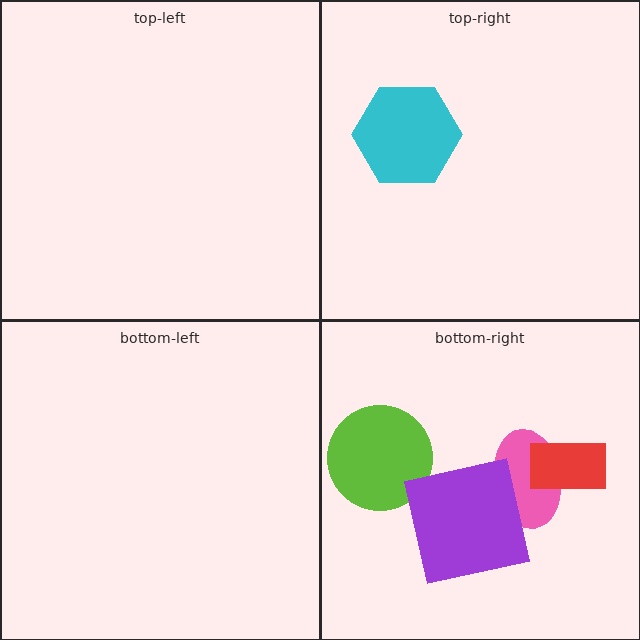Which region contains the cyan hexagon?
The top-right region.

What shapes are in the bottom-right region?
The lime circle, the pink ellipse, the red rectangle, the purple square.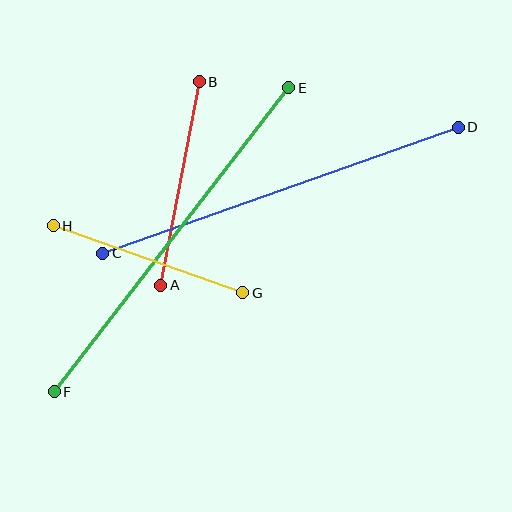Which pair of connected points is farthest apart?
Points E and F are farthest apart.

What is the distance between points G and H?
The distance is approximately 201 pixels.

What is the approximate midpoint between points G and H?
The midpoint is at approximately (148, 259) pixels.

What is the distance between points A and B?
The distance is approximately 207 pixels.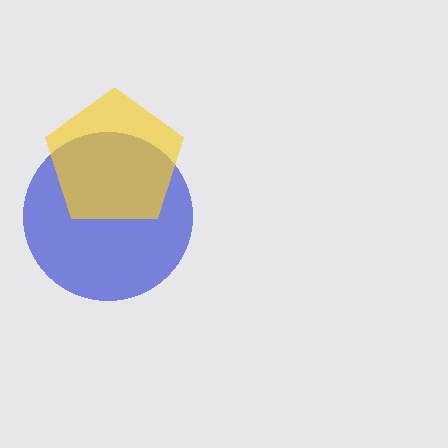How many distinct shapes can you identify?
There are 2 distinct shapes: a blue circle, a yellow pentagon.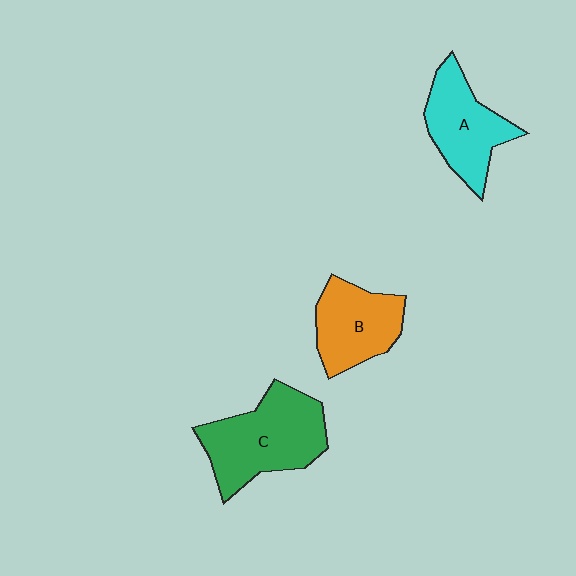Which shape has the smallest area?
Shape B (orange).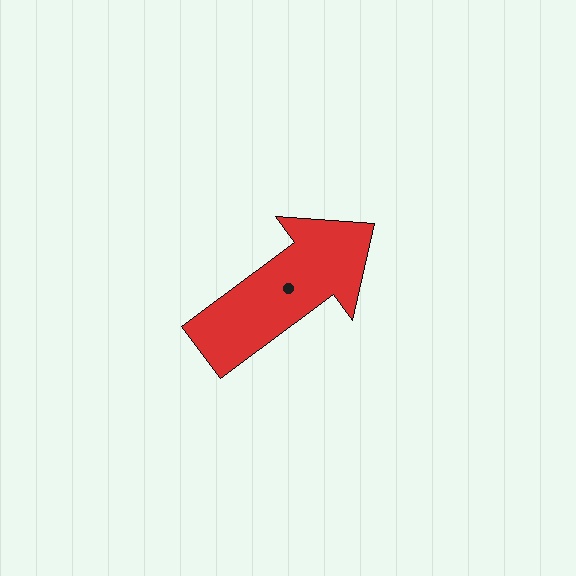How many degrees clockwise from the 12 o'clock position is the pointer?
Approximately 53 degrees.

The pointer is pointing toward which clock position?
Roughly 2 o'clock.